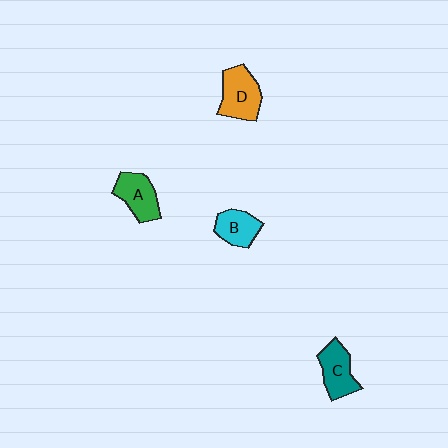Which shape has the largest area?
Shape D (orange).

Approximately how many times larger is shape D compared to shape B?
Approximately 1.4 times.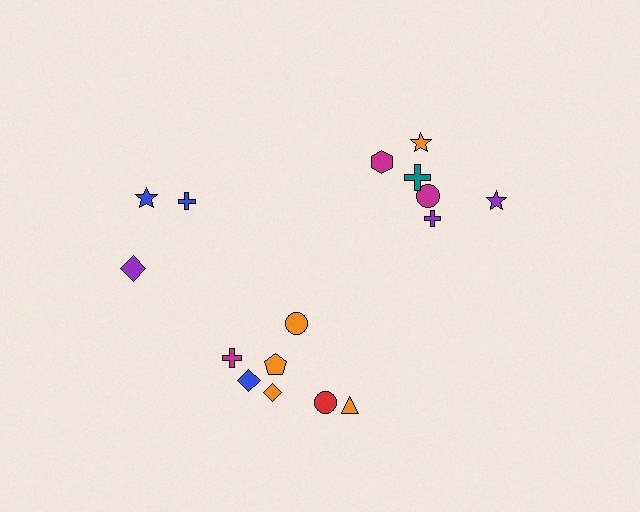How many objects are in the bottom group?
There are 7 objects.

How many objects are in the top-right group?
There are 6 objects.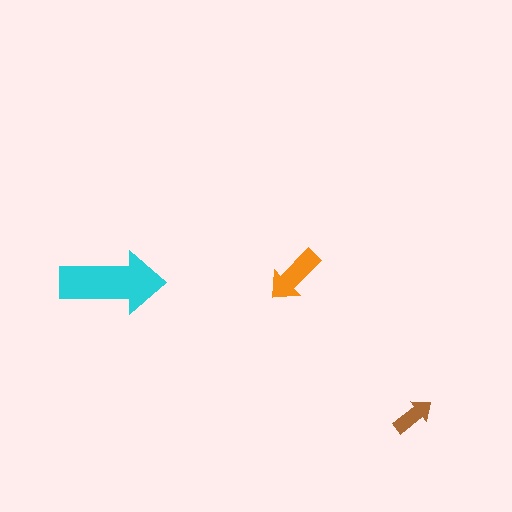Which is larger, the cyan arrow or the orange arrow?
The cyan one.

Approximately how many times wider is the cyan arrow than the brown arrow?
About 2.5 times wider.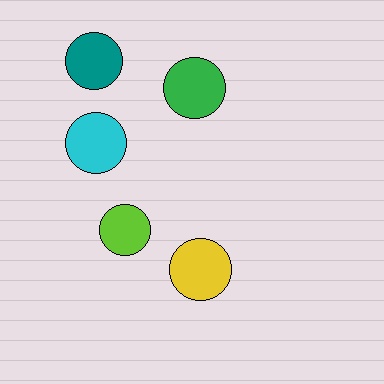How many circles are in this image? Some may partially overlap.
There are 5 circles.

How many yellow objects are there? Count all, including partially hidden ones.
There is 1 yellow object.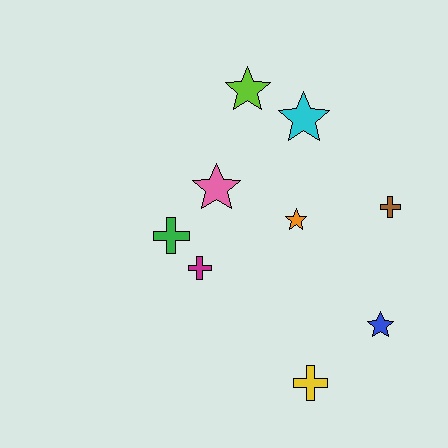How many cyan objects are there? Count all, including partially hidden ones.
There is 1 cyan object.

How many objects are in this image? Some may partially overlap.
There are 9 objects.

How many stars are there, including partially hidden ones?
There are 5 stars.